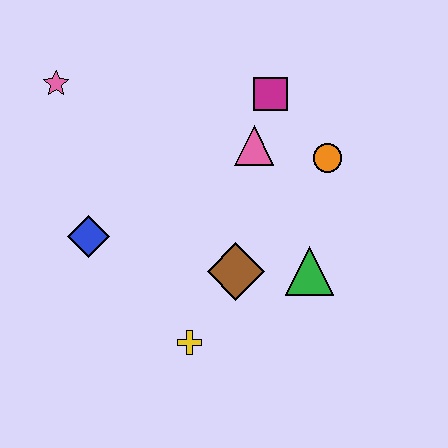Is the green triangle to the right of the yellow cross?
Yes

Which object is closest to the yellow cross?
The brown diamond is closest to the yellow cross.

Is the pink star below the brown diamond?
No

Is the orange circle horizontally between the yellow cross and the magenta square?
No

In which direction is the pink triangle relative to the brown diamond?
The pink triangle is above the brown diamond.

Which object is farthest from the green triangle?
The pink star is farthest from the green triangle.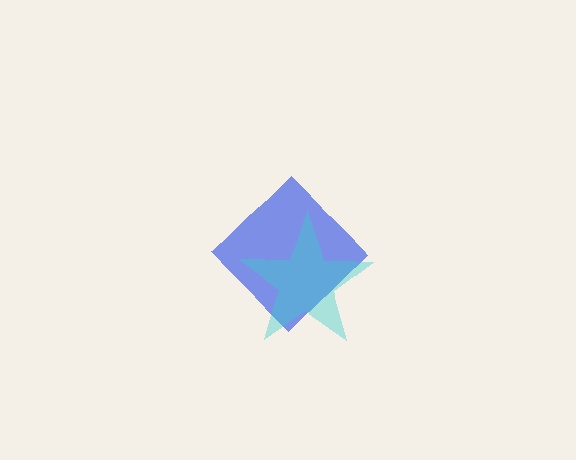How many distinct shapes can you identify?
There are 2 distinct shapes: a blue diamond, a cyan star.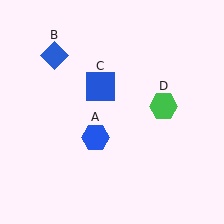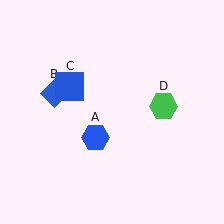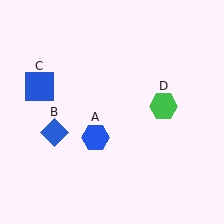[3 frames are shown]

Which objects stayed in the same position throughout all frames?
Blue hexagon (object A) and green hexagon (object D) remained stationary.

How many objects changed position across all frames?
2 objects changed position: blue diamond (object B), blue square (object C).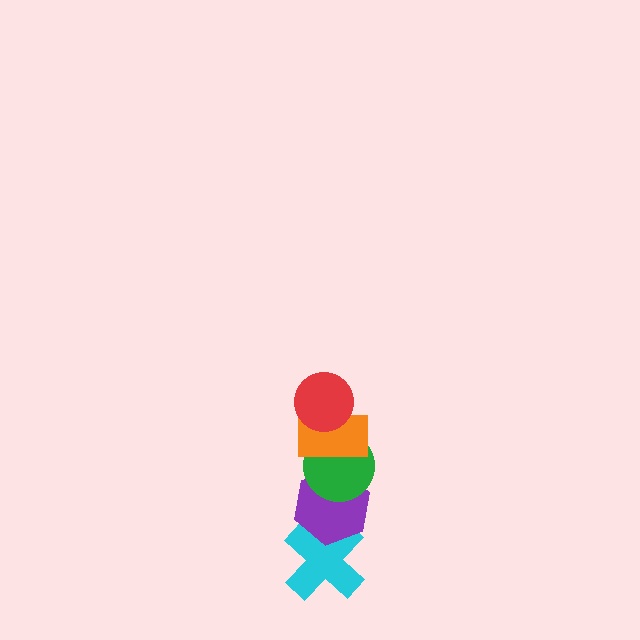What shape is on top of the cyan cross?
The purple hexagon is on top of the cyan cross.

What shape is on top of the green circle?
The orange rectangle is on top of the green circle.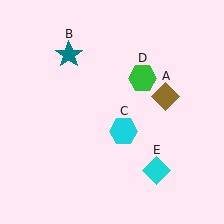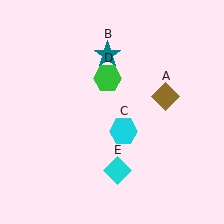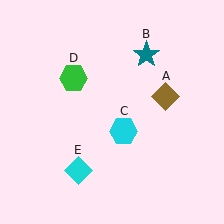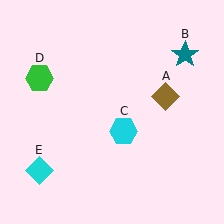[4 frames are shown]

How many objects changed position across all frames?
3 objects changed position: teal star (object B), green hexagon (object D), cyan diamond (object E).